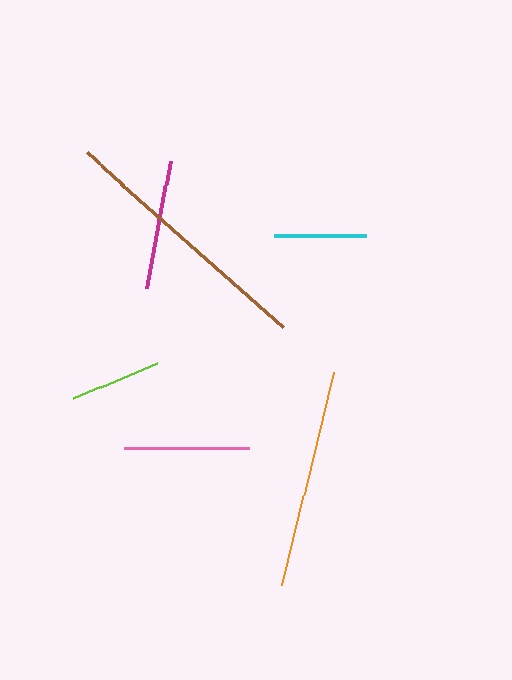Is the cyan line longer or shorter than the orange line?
The orange line is longer than the cyan line.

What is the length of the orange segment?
The orange segment is approximately 219 pixels long.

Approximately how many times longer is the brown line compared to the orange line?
The brown line is approximately 1.2 times the length of the orange line.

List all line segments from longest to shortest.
From longest to shortest: brown, orange, magenta, pink, cyan, lime.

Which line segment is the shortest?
The lime line is the shortest at approximately 91 pixels.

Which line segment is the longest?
The brown line is the longest at approximately 263 pixels.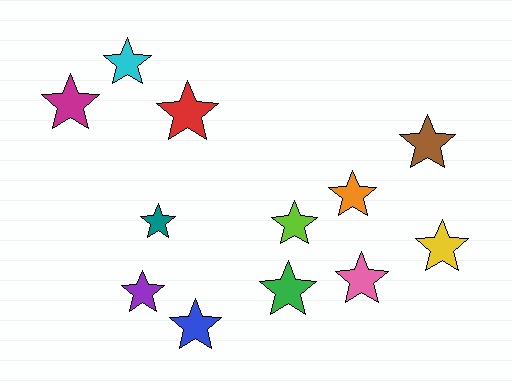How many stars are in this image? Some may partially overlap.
There are 12 stars.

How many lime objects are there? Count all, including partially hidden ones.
There is 1 lime object.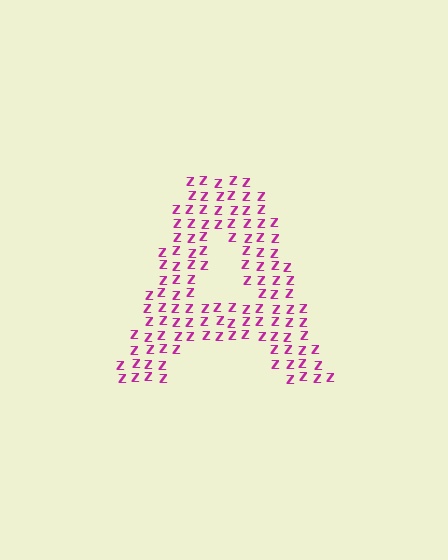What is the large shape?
The large shape is the letter A.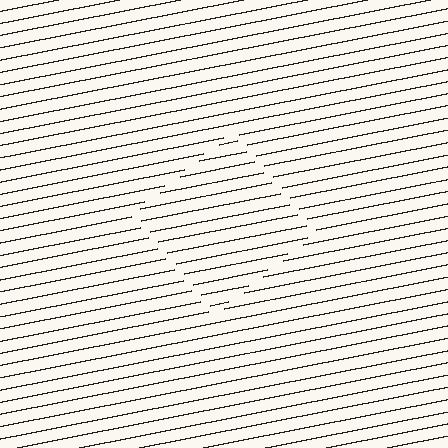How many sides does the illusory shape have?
4 sides — the line-ends trace a square.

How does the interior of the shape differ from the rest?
The interior of the shape contains the same grating, shifted by half a period — the contour is defined by the phase discontinuity where line-ends from the inner and outer gratings abut.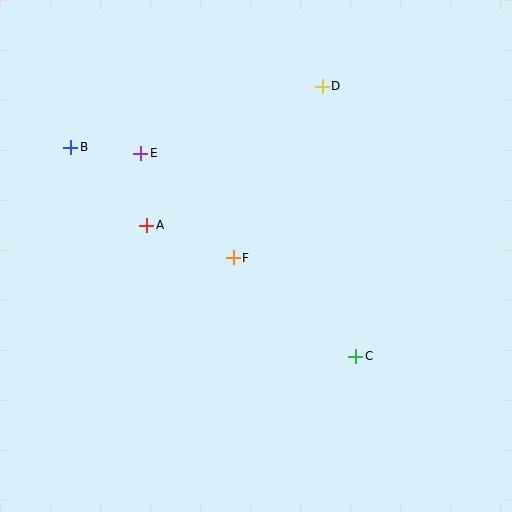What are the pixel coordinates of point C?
Point C is at (356, 356).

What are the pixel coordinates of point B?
Point B is at (71, 147).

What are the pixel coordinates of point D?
Point D is at (322, 86).